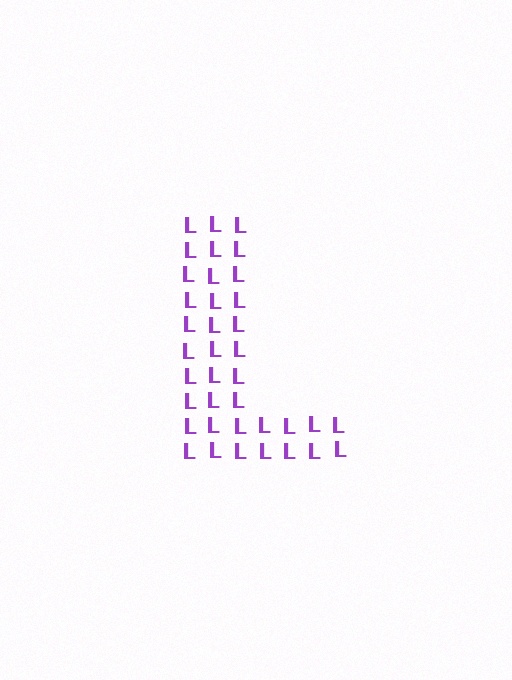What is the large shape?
The large shape is the letter L.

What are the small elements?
The small elements are letter L's.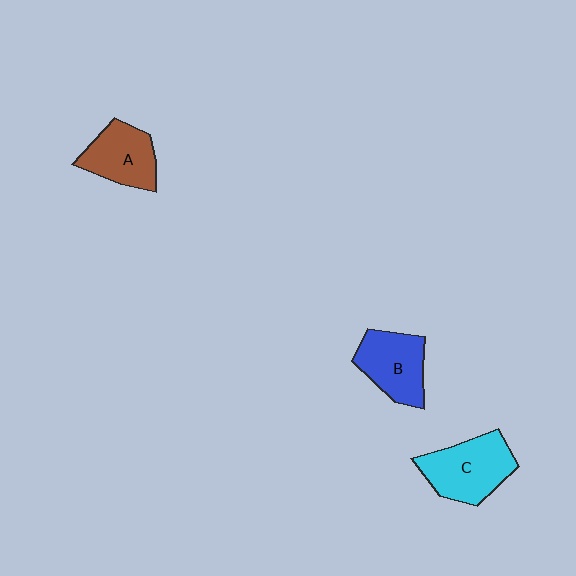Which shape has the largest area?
Shape C (cyan).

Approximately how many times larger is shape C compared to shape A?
Approximately 1.3 times.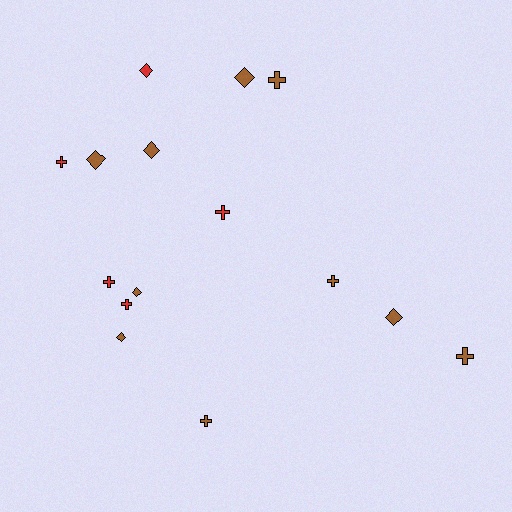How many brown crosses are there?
There are 4 brown crosses.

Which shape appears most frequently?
Cross, with 8 objects.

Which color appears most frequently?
Brown, with 10 objects.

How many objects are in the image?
There are 15 objects.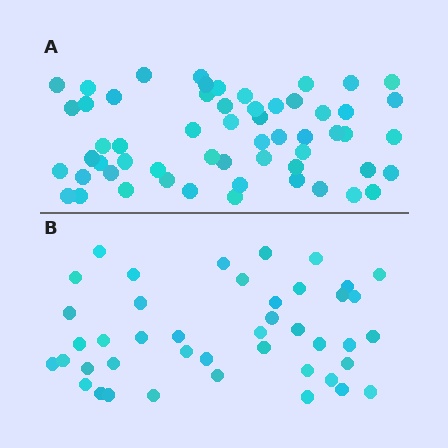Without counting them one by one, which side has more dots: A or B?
Region A (the top region) has more dots.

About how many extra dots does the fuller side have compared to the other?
Region A has approximately 15 more dots than region B.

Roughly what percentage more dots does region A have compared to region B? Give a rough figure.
About 35% more.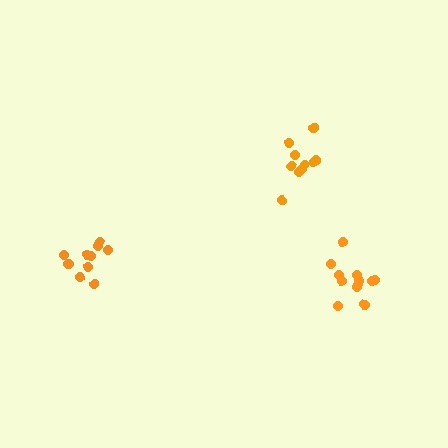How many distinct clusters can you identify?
There are 3 distinct clusters.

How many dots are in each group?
Group 1: 10 dots, Group 2: 10 dots, Group 3: 12 dots (32 total).